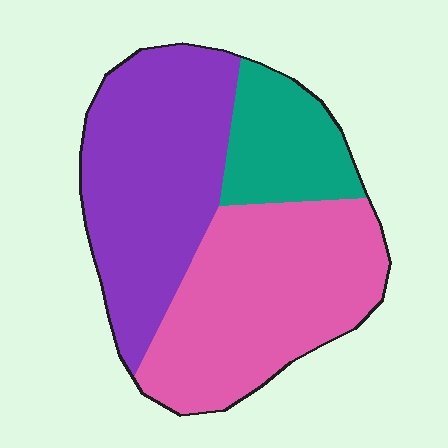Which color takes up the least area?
Teal, at roughly 15%.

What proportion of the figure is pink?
Pink covers 42% of the figure.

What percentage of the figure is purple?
Purple takes up between a quarter and a half of the figure.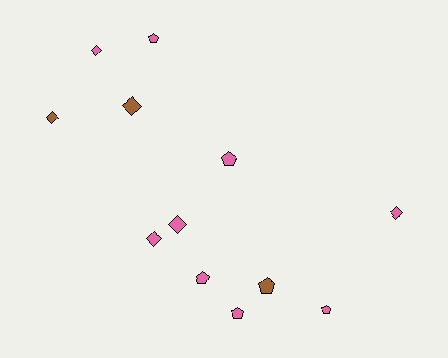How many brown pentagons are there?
There is 1 brown pentagon.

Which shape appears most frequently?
Diamond, with 6 objects.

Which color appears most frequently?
Pink, with 9 objects.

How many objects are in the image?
There are 12 objects.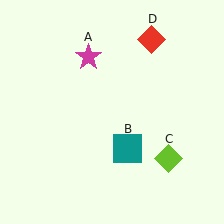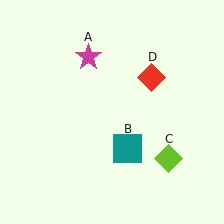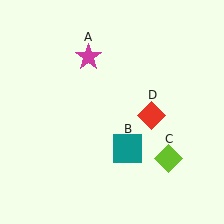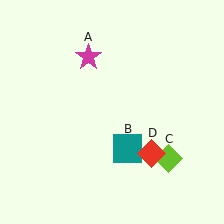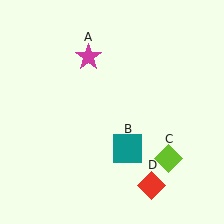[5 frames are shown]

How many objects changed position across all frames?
1 object changed position: red diamond (object D).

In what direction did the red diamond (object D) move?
The red diamond (object D) moved down.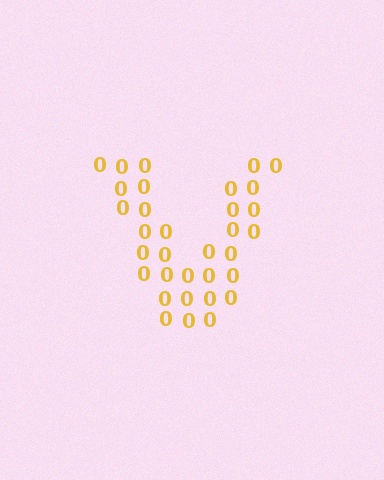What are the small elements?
The small elements are digit 0's.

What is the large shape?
The large shape is the letter V.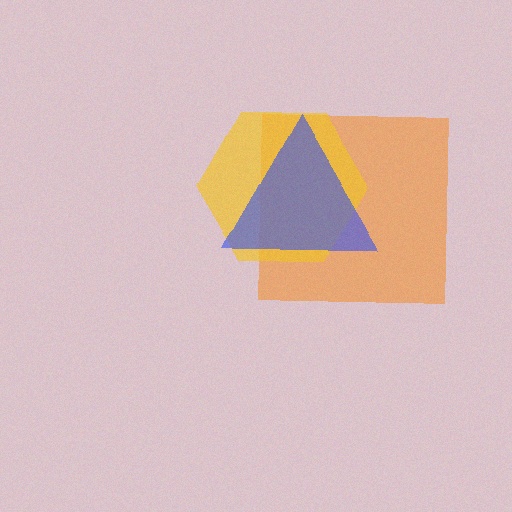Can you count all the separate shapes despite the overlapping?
Yes, there are 3 separate shapes.